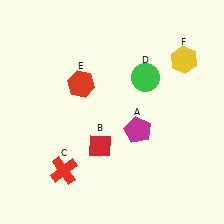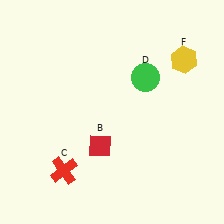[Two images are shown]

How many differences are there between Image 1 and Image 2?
There are 2 differences between the two images.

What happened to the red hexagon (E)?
The red hexagon (E) was removed in Image 2. It was in the top-left area of Image 1.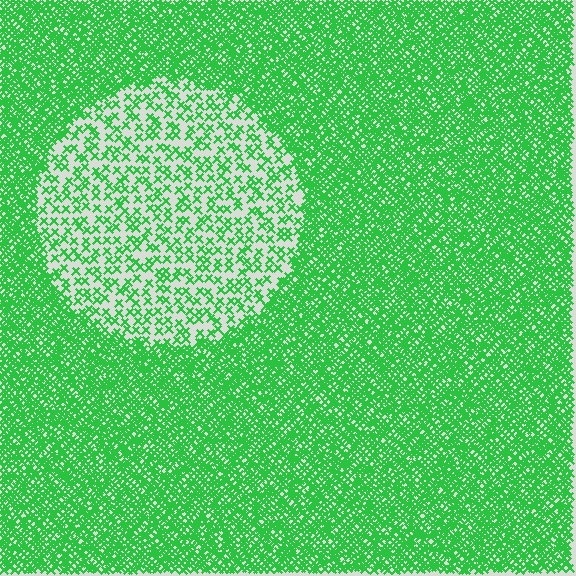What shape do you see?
I see a circle.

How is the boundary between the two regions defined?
The boundary is defined by a change in element density (approximately 2.9x ratio). All elements are the same color, size, and shape.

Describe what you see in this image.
The image contains small green elements arranged at two different densities. A circle-shaped region is visible where the elements are less densely packed than the surrounding area.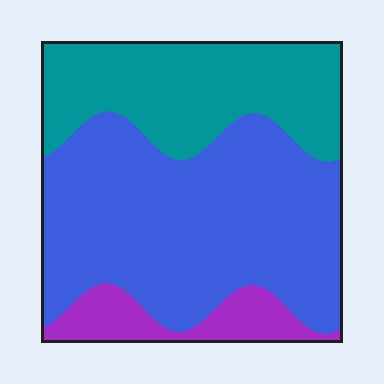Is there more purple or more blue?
Blue.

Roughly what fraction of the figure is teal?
Teal covers 32% of the figure.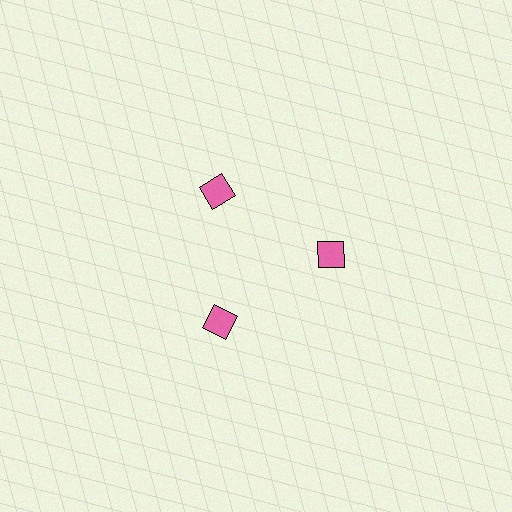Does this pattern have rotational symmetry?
Yes, this pattern has 3-fold rotational symmetry. It looks the same after rotating 120 degrees around the center.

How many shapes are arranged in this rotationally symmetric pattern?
There are 3 shapes, arranged in 3 groups of 1.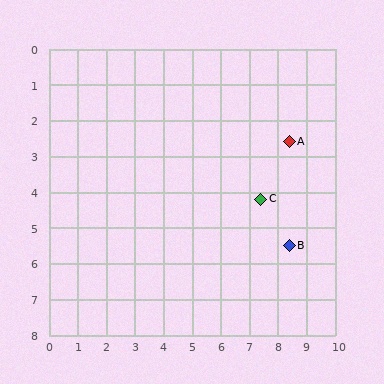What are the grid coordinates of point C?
Point C is at approximately (7.4, 4.2).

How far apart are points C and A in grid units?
Points C and A are about 1.9 grid units apart.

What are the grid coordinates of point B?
Point B is at approximately (8.4, 5.5).